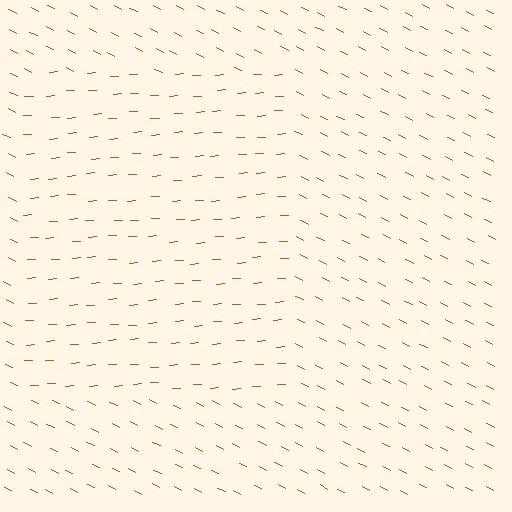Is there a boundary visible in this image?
Yes, there is a texture boundary formed by a change in line orientation.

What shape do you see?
I see a rectangle.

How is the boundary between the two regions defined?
The boundary is defined purely by a change in line orientation (approximately 31 degrees difference). All lines are the same color and thickness.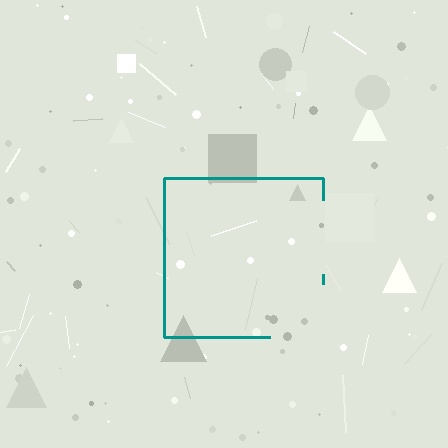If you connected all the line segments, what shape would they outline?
They would outline a square.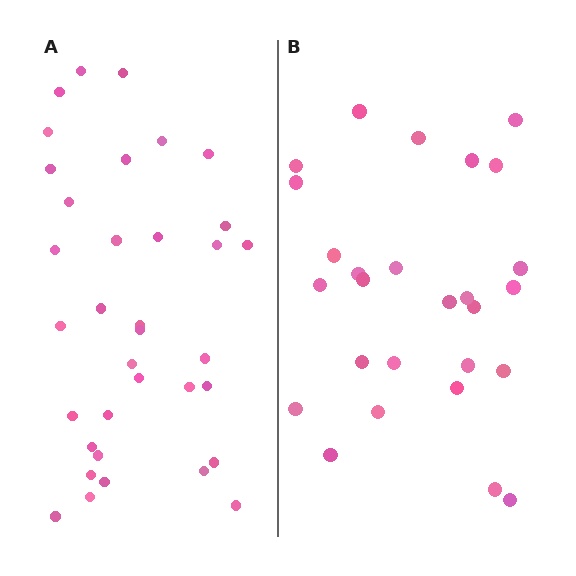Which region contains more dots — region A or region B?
Region A (the left region) has more dots.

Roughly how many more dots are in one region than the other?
Region A has roughly 8 or so more dots than region B.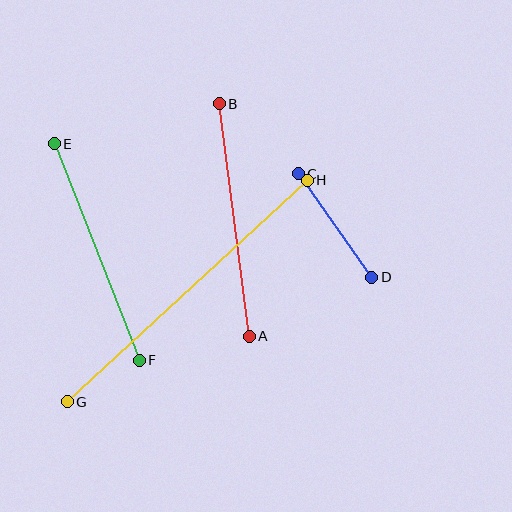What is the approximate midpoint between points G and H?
The midpoint is at approximately (187, 291) pixels.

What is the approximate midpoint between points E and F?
The midpoint is at approximately (97, 252) pixels.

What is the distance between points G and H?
The distance is approximately 327 pixels.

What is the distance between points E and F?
The distance is approximately 233 pixels.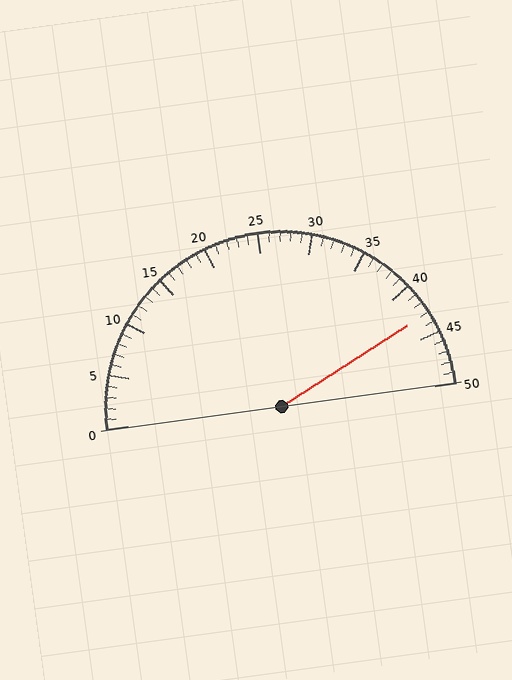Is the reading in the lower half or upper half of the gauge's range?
The reading is in the upper half of the range (0 to 50).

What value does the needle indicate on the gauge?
The needle indicates approximately 43.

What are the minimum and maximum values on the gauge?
The gauge ranges from 0 to 50.